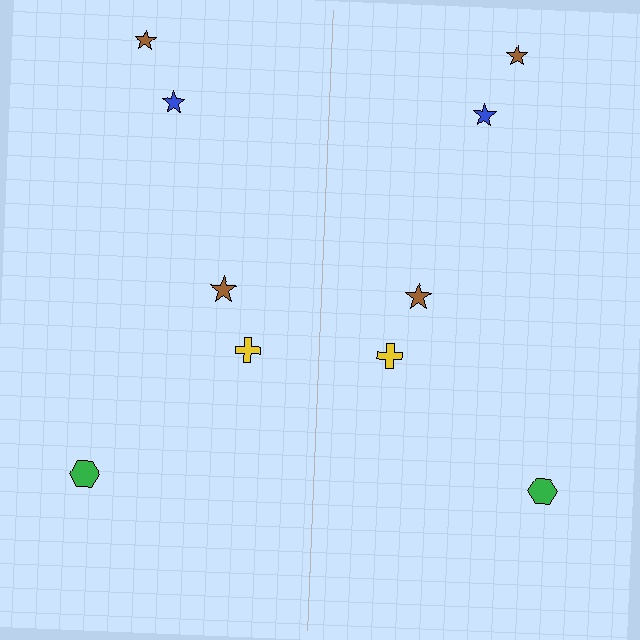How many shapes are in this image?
There are 10 shapes in this image.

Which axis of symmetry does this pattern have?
The pattern has a vertical axis of symmetry running through the center of the image.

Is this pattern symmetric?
Yes, this pattern has bilateral (reflection) symmetry.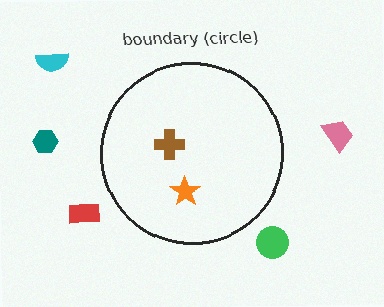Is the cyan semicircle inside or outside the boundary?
Outside.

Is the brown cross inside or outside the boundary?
Inside.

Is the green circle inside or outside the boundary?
Outside.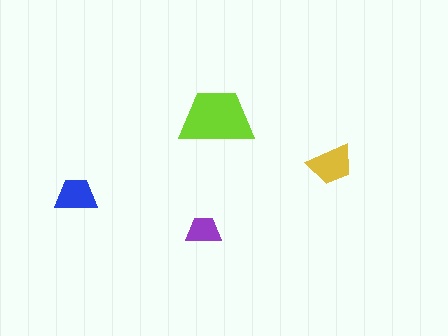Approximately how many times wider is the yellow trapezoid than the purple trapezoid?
About 1.5 times wider.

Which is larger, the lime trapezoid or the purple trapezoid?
The lime one.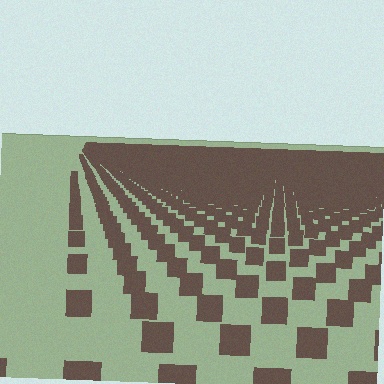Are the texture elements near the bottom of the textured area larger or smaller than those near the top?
Larger. Near the bottom, elements are closer to the viewer and appear at a bigger on-screen size.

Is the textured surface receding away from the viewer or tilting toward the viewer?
The surface is receding away from the viewer. Texture elements get smaller and denser toward the top.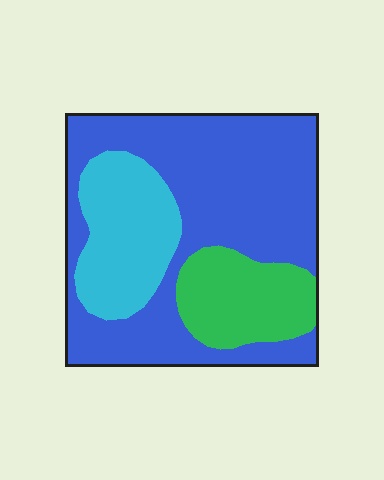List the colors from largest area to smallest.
From largest to smallest: blue, cyan, green.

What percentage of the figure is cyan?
Cyan takes up less than a quarter of the figure.